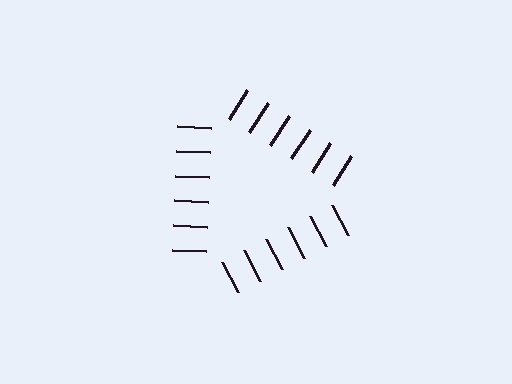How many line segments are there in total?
18 — 6 along each of the 3 edges.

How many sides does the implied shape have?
3 sides — the line-ends trace a triangle.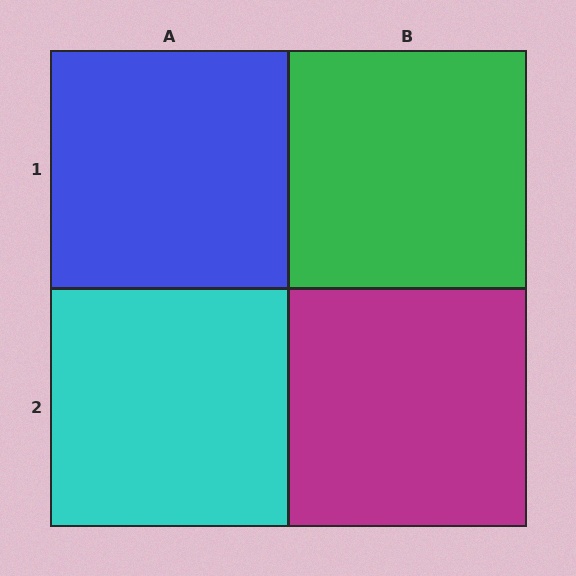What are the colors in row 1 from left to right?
Blue, green.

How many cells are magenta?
1 cell is magenta.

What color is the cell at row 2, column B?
Magenta.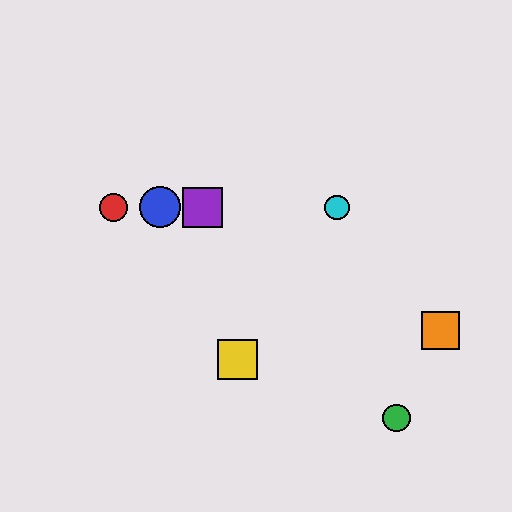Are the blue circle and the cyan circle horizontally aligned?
Yes, both are at y≈207.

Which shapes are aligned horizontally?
The red circle, the blue circle, the purple square, the cyan circle are aligned horizontally.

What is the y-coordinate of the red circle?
The red circle is at y≈207.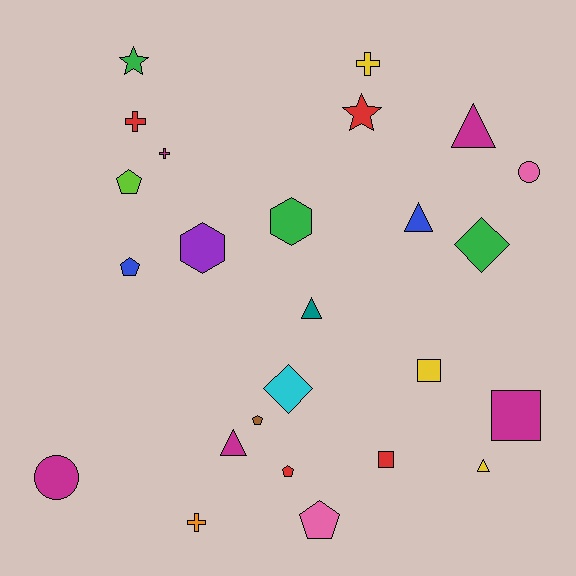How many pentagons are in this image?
There are 5 pentagons.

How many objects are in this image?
There are 25 objects.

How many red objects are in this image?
There are 4 red objects.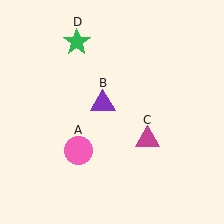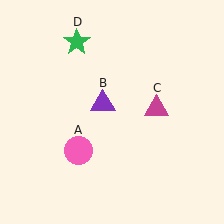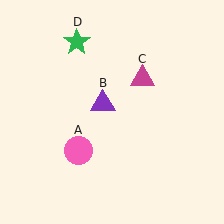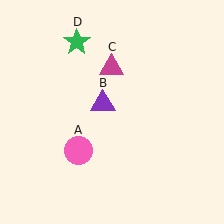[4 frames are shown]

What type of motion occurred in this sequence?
The magenta triangle (object C) rotated counterclockwise around the center of the scene.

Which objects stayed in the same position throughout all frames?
Pink circle (object A) and purple triangle (object B) and green star (object D) remained stationary.